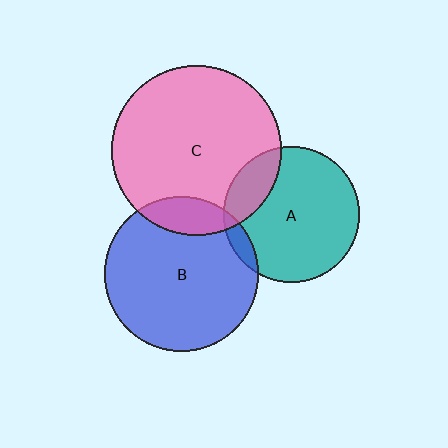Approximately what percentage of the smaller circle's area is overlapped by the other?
Approximately 15%.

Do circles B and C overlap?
Yes.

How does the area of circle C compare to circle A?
Approximately 1.6 times.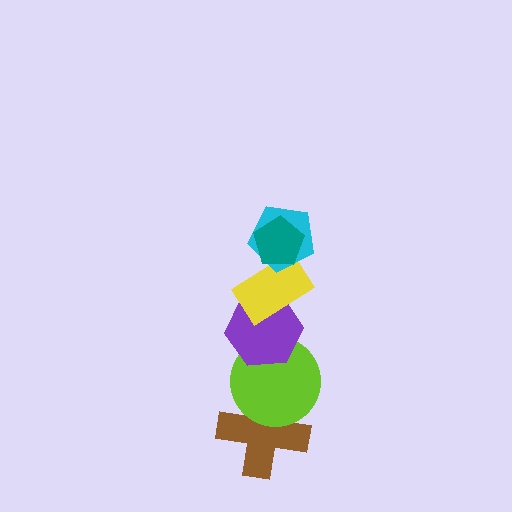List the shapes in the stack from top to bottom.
From top to bottom: the teal pentagon, the cyan pentagon, the yellow rectangle, the purple hexagon, the lime circle, the brown cross.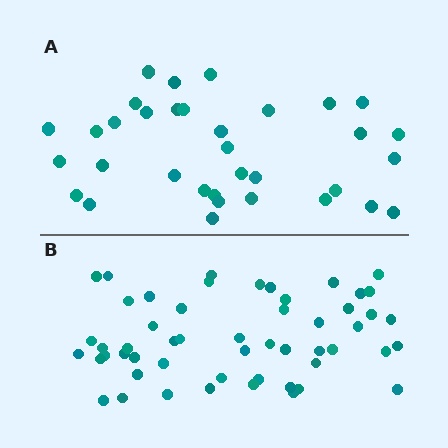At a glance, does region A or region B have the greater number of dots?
Region B (the bottom region) has more dots.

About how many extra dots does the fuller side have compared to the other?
Region B has approximately 20 more dots than region A.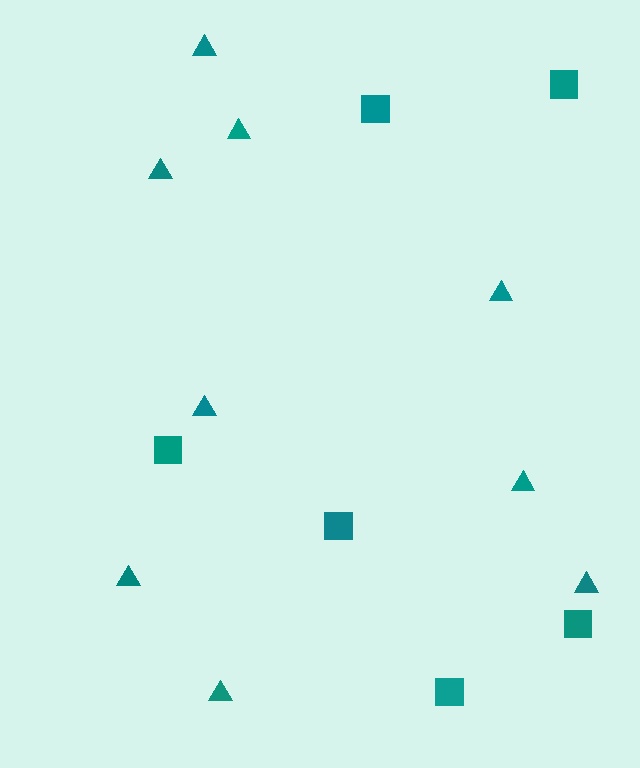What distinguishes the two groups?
There are 2 groups: one group of triangles (9) and one group of squares (6).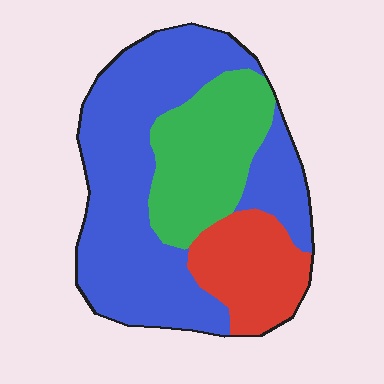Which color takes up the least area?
Red, at roughly 20%.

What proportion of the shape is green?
Green covers roughly 25% of the shape.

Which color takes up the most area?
Blue, at roughly 55%.